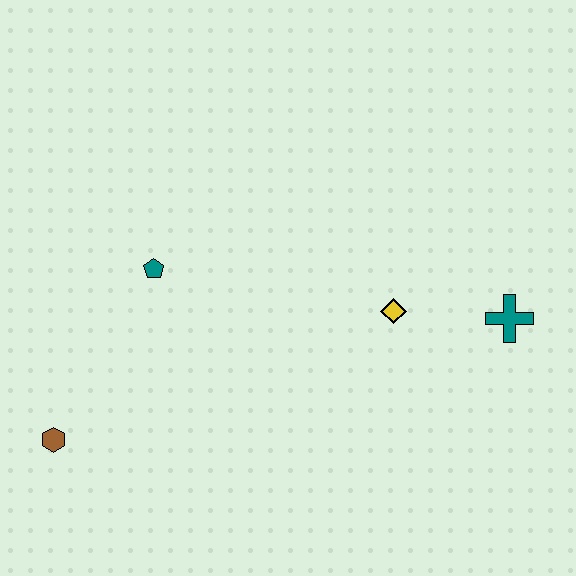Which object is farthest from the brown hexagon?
The teal cross is farthest from the brown hexagon.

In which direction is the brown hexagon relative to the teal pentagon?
The brown hexagon is below the teal pentagon.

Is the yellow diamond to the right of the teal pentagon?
Yes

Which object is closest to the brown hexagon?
The teal pentagon is closest to the brown hexagon.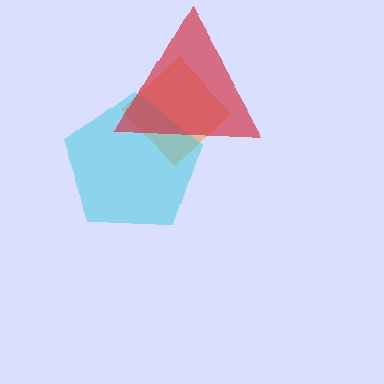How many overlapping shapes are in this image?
There are 3 overlapping shapes in the image.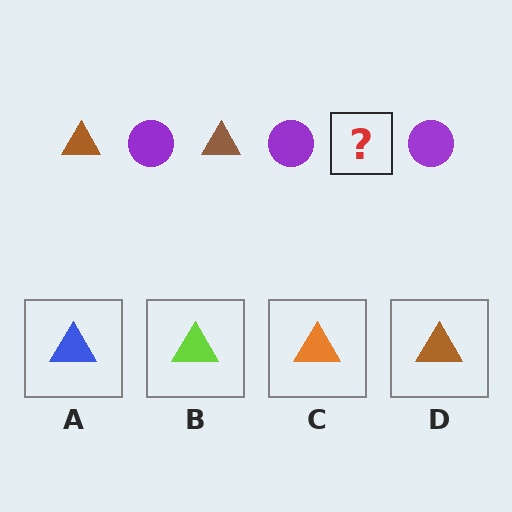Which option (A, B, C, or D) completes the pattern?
D.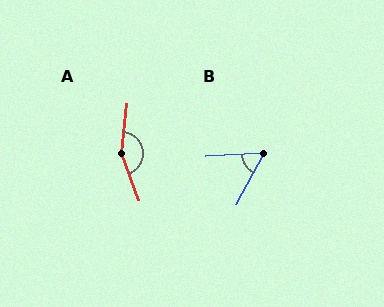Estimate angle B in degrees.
Approximately 59 degrees.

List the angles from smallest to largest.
B (59°), A (153°).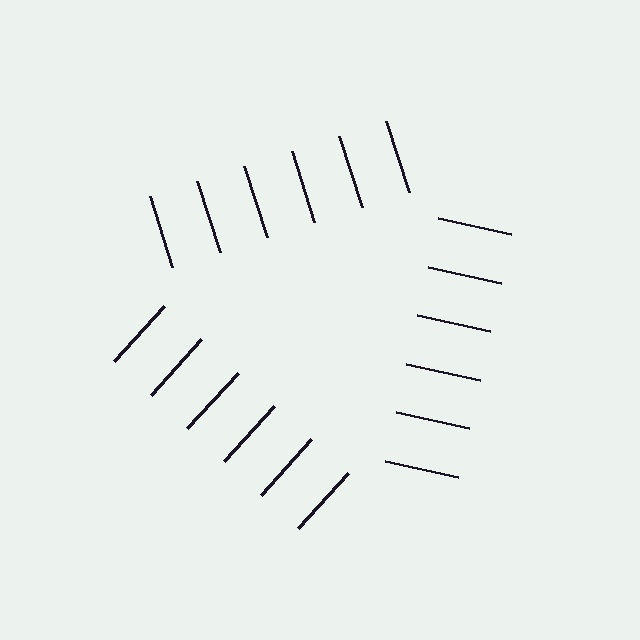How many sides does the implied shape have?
3 sides — the line-ends trace a triangle.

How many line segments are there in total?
18 — 6 along each of the 3 edges.